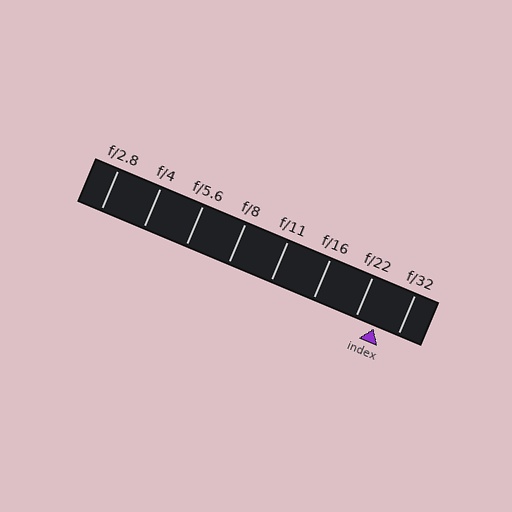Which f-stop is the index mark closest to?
The index mark is closest to f/22.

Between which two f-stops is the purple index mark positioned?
The index mark is between f/22 and f/32.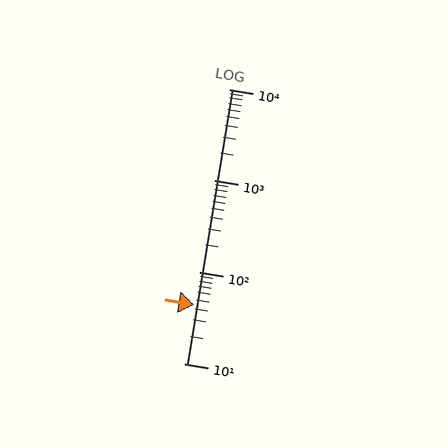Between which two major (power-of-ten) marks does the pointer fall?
The pointer is between 10 and 100.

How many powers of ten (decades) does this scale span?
The scale spans 3 decades, from 10 to 10000.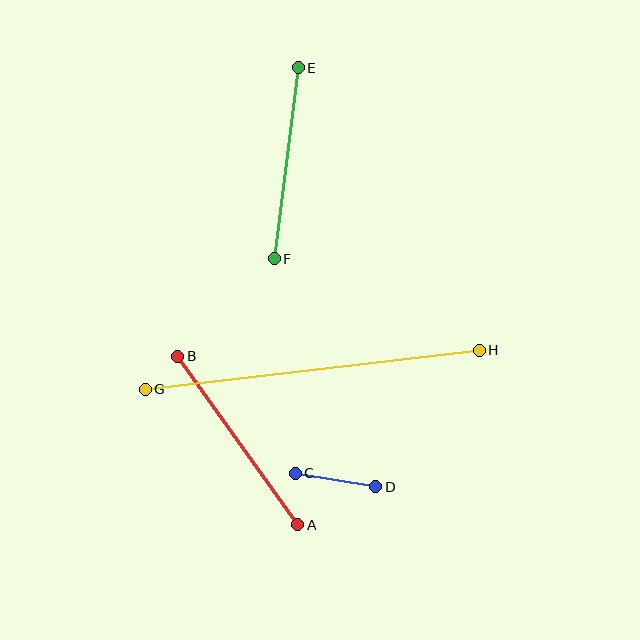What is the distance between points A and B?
The distance is approximately 207 pixels.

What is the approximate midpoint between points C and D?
The midpoint is at approximately (336, 480) pixels.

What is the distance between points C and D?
The distance is approximately 81 pixels.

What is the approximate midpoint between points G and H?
The midpoint is at approximately (312, 370) pixels.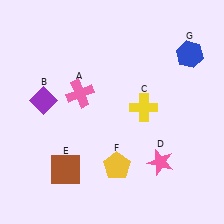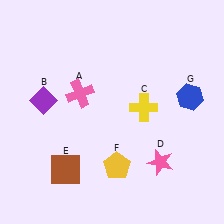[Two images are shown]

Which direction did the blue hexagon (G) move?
The blue hexagon (G) moved down.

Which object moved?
The blue hexagon (G) moved down.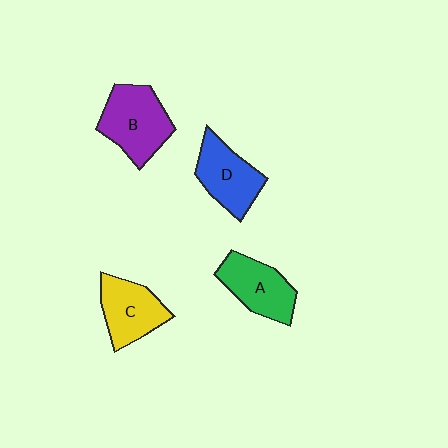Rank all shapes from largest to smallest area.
From largest to smallest: B (purple), D (blue), A (green), C (yellow).